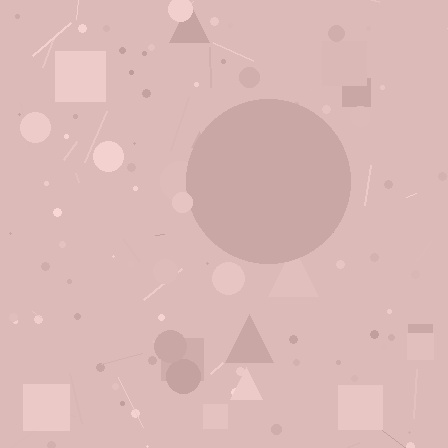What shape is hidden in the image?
A circle is hidden in the image.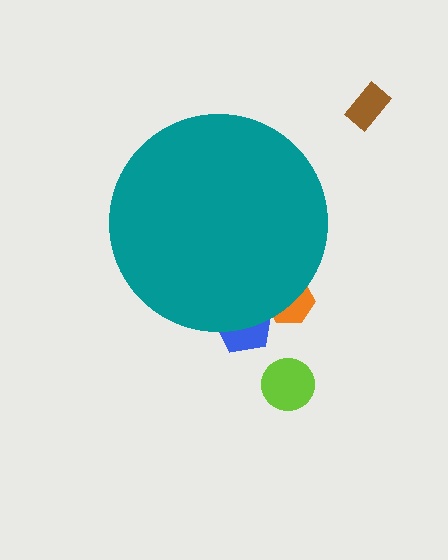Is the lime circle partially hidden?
No, the lime circle is fully visible.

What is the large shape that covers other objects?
A teal circle.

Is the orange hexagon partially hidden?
Yes, the orange hexagon is partially hidden behind the teal circle.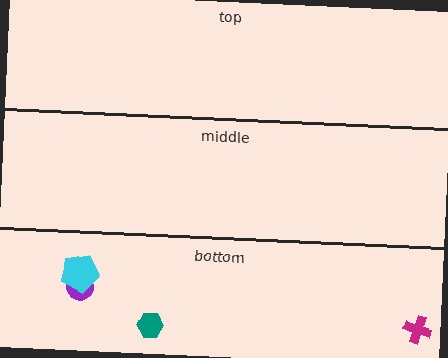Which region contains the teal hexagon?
The bottom region.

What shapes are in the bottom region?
The purple circle, the teal hexagon, the cyan pentagon, the magenta cross.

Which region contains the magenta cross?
The bottom region.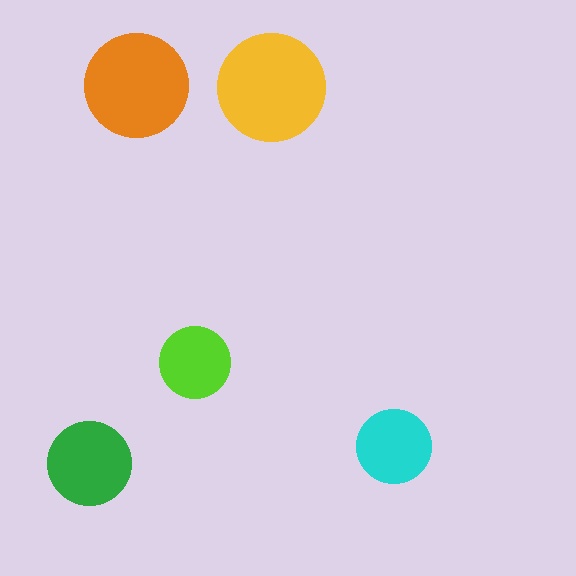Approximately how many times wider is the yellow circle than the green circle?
About 1.5 times wider.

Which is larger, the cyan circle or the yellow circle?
The yellow one.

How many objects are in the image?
There are 5 objects in the image.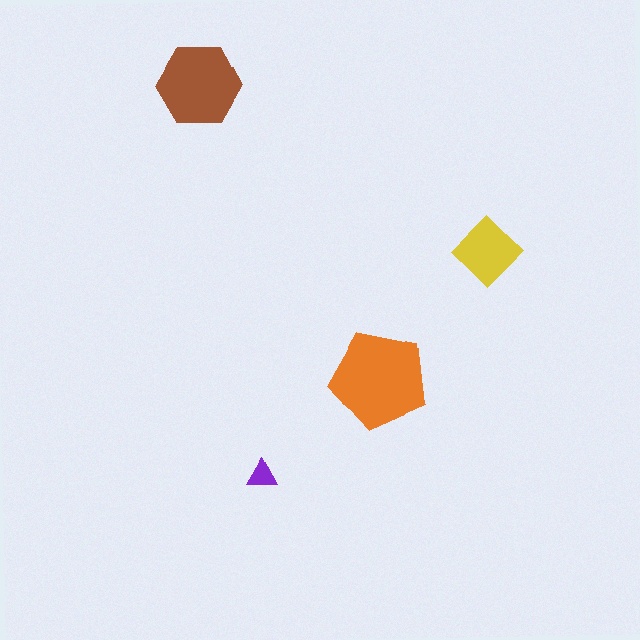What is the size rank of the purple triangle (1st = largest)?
4th.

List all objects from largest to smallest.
The orange pentagon, the brown hexagon, the yellow diamond, the purple triangle.